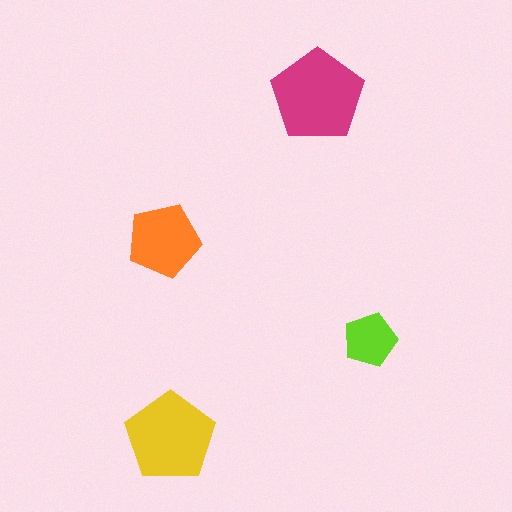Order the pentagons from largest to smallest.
the magenta one, the yellow one, the orange one, the lime one.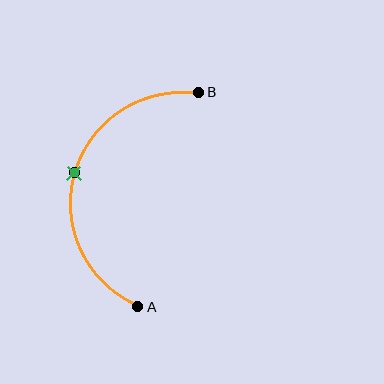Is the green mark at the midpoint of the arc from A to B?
Yes. The green mark lies on the arc at equal arc-length from both A and B — it is the arc midpoint.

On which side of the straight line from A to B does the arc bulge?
The arc bulges to the left of the straight line connecting A and B.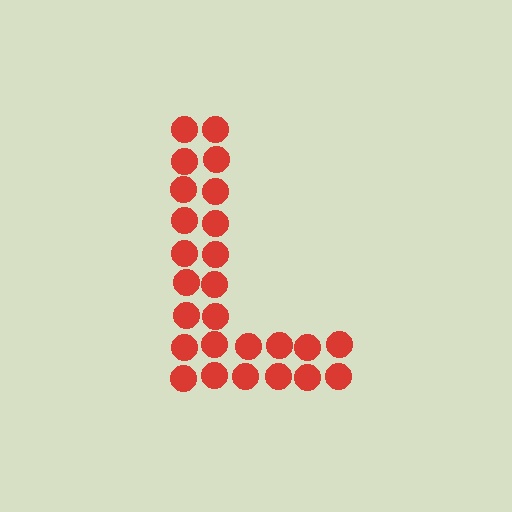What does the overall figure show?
The overall figure shows the letter L.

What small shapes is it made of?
It is made of small circles.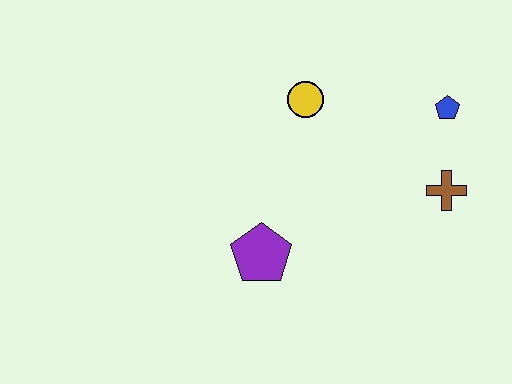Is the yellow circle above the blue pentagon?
Yes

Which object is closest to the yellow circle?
The blue pentagon is closest to the yellow circle.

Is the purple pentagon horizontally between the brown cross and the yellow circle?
No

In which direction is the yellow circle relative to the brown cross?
The yellow circle is to the left of the brown cross.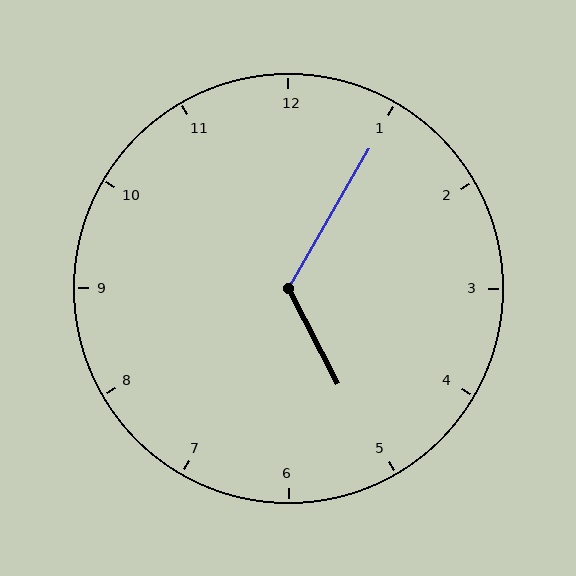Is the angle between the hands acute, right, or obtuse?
It is obtuse.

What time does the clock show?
5:05.